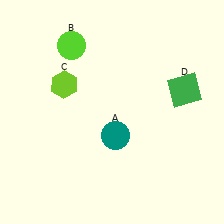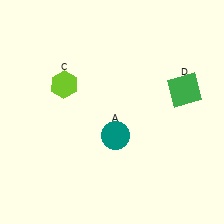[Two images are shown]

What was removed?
The lime circle (B) was removed in Image 2.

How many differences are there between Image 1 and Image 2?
There is 1 difference between the two images.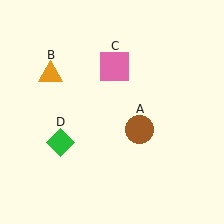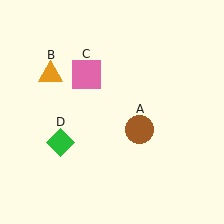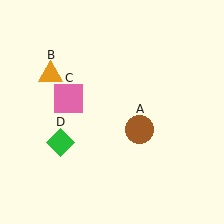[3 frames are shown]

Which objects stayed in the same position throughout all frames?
Brown circle (object A) and orange triangle (object B) and green diamond (object D) remained stationary.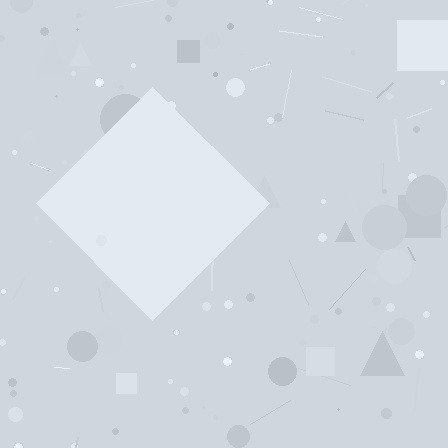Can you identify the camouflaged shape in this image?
The camouflaged shape is a diamond.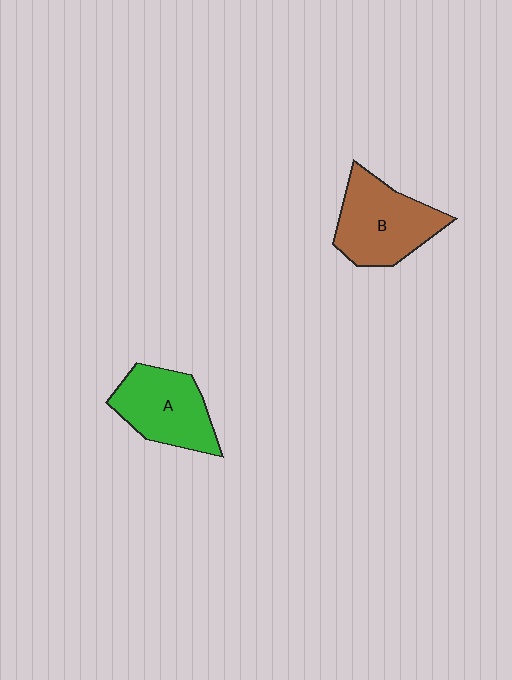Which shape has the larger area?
Shape B (brown).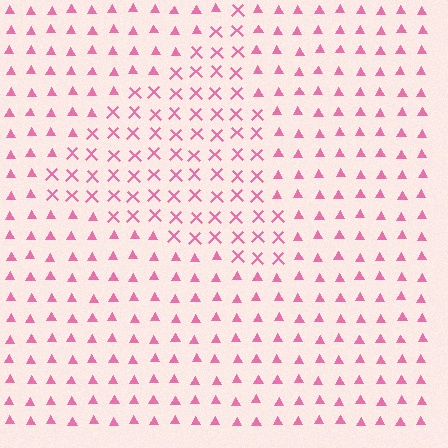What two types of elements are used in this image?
The image uses X marks inside the triangle region and triangles outside it.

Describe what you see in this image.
The image is filled with small pink elements arranged in a uniform grid. A triangle-shaped region contains X marks, while the surrounding area contains triangles. The boundary is defined purely by the change in element shape.